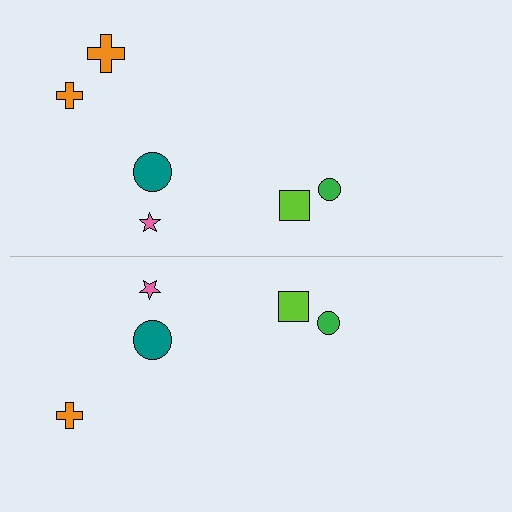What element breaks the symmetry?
A orange cross is missing from the bottom side.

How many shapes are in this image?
There are 11 shapes in this image.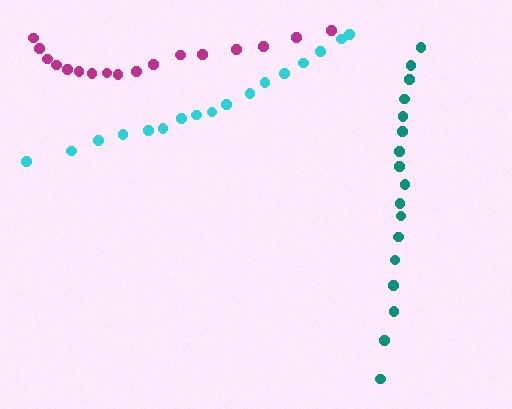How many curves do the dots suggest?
There are 3 distinct paths.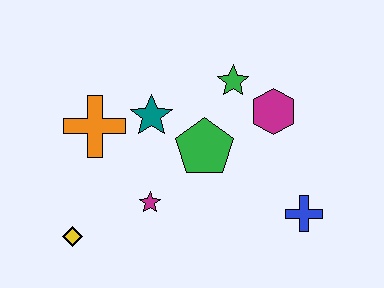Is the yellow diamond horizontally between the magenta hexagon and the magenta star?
No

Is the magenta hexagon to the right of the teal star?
Yes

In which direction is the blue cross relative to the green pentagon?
The blue cross is to the right of the green pentagon.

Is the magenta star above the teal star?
No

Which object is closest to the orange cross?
The teal star is closest to the orange cross.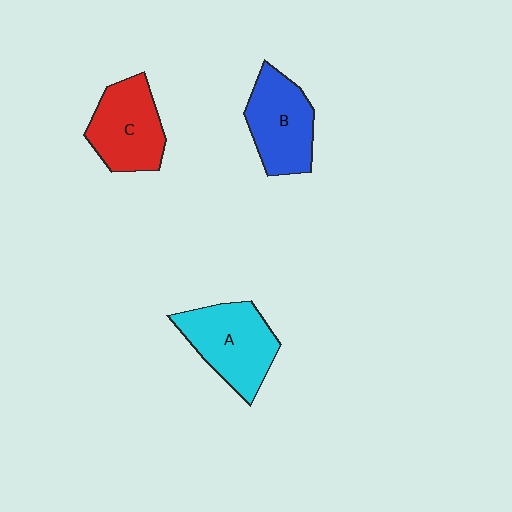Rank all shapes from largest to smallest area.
From largest to smallest: A (cyan), C (red), B (blue).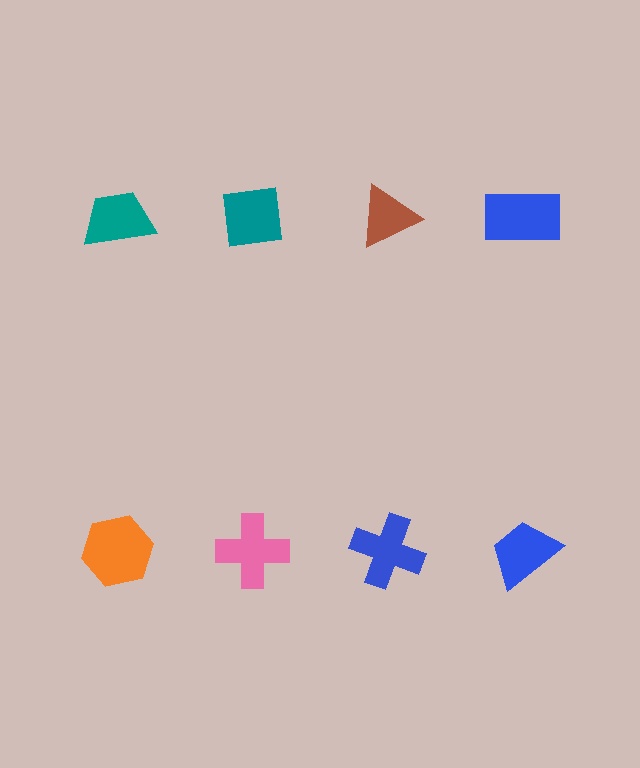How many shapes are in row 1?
4 shapes.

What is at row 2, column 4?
A blue trapezoid.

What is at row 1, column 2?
A teal square.